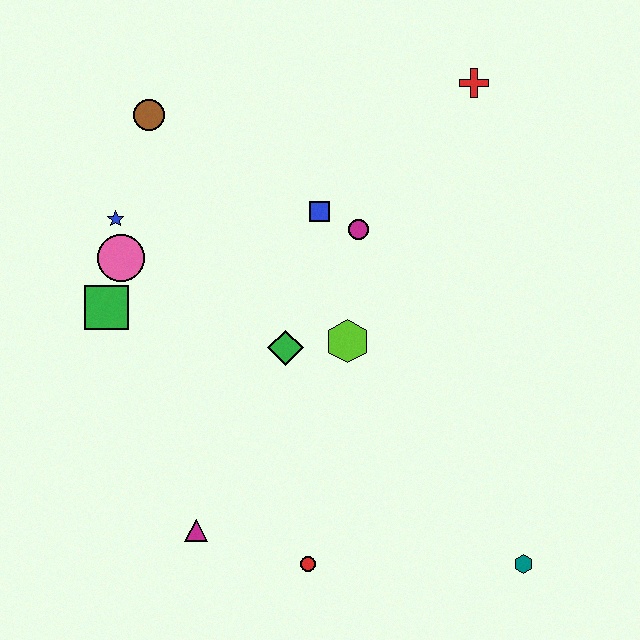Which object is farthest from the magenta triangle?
The red cross is farthest from the magenta triangle.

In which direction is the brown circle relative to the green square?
The brown circle is above the green square.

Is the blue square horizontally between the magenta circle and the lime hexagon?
No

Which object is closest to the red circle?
The magenta triangle is closest to the red circle.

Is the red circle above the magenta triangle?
No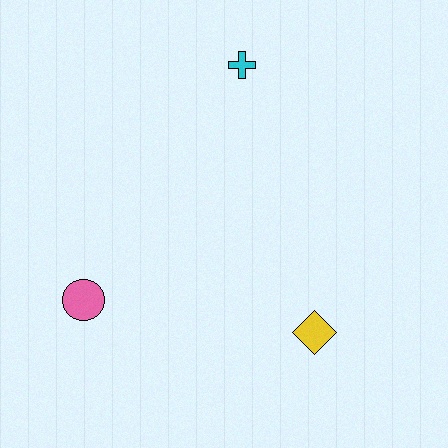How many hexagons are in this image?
There are no hexagons.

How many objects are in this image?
There are 3 objects.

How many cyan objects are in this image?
There is 1 cyan object.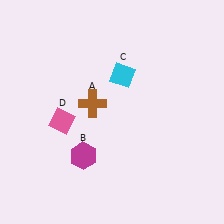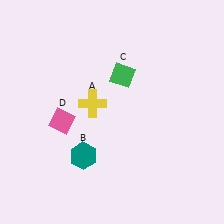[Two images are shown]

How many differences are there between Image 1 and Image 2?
There are 3 differences between the two images.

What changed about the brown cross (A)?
In Image 1, A is brown. In Image 2, it changed to yellow.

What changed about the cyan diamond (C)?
In Image 1, C is cyan. In Image 2, it changed to green.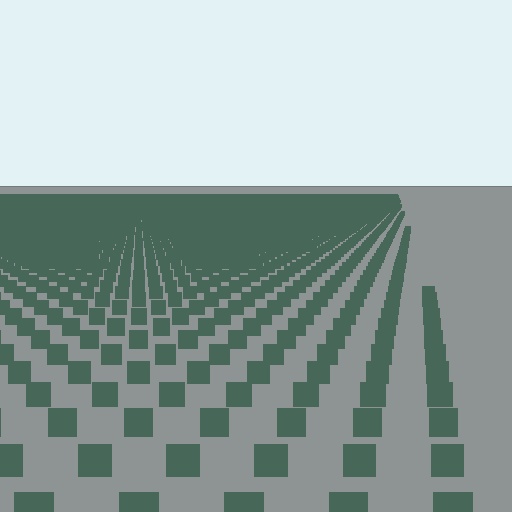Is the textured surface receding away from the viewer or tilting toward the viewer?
The surface is receding away from the viewer. Texture elements get smaller and denser toward the top.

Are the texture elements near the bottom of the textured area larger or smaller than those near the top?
Larger. Near the bottom, elements are closer to the viewer and appear at a bigger on-screen size.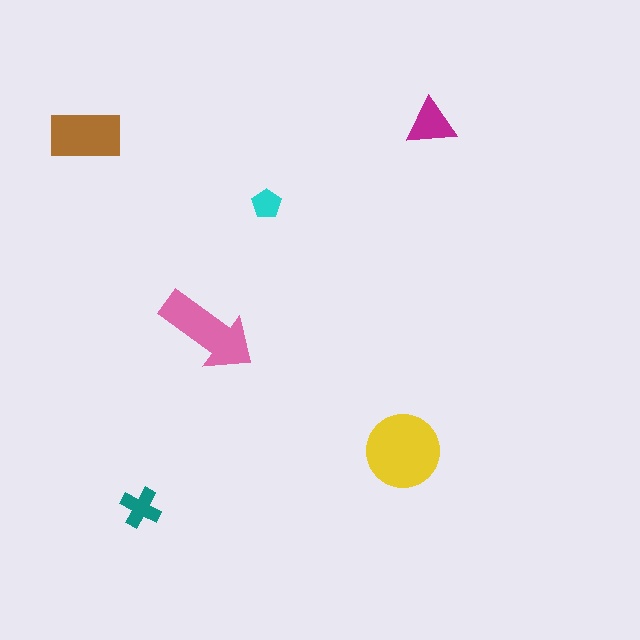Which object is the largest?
The yellow circle.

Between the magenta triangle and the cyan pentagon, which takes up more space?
The magenta triangle.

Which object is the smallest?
The cyan pentagon.